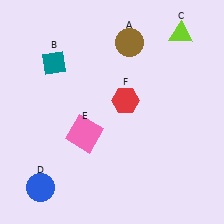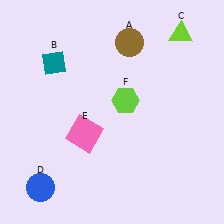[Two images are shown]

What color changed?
The hexagon (F) changed from red in Image 1 to lime in Image 2.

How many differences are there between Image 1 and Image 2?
There is 1 difference between the two images.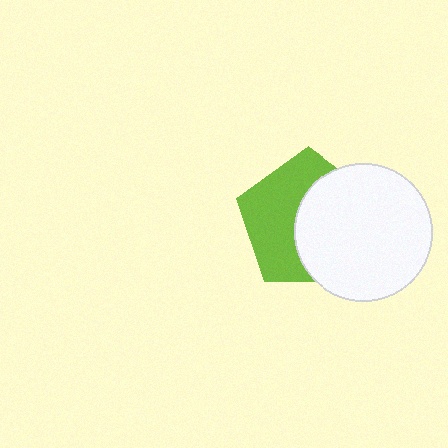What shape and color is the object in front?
The object in front is a white circle.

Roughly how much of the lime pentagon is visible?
About half of it is visible (roughly 48%).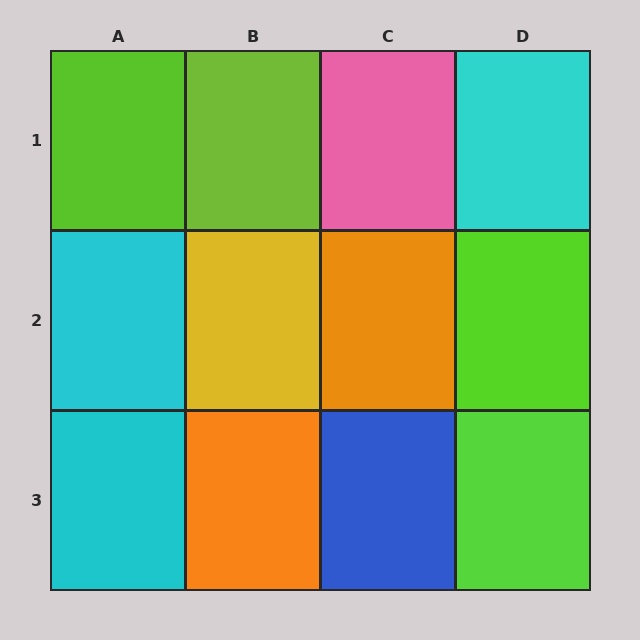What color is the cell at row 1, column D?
Cyan.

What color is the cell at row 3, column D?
Lime.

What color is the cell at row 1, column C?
Pink.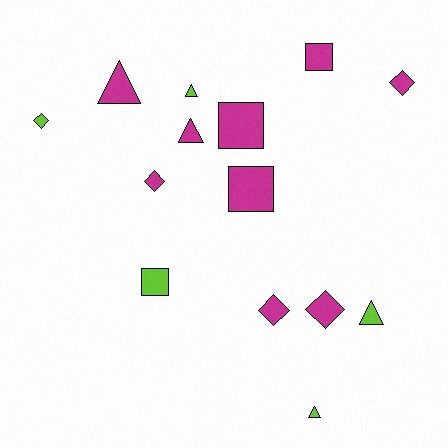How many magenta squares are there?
There are 3 magenta squares.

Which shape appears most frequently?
Triangle, with 5 objects.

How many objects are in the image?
There are 14 objects.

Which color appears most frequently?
Magenta, with 9 objects.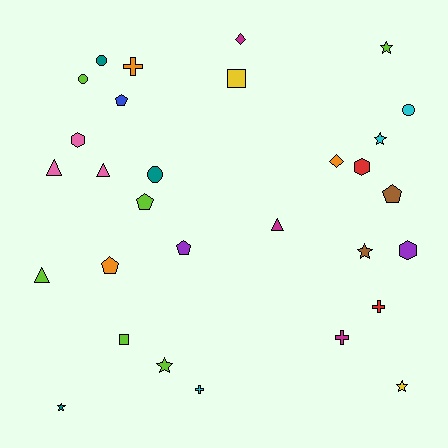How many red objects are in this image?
There are 2 red objects.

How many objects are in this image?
There are 30 objects.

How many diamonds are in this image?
There are 2 diamonds.